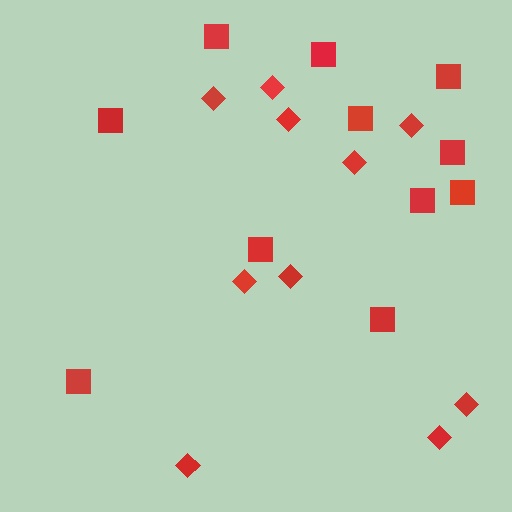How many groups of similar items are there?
There are 2 groups: one group of squares (11) and one group of diamonds (10).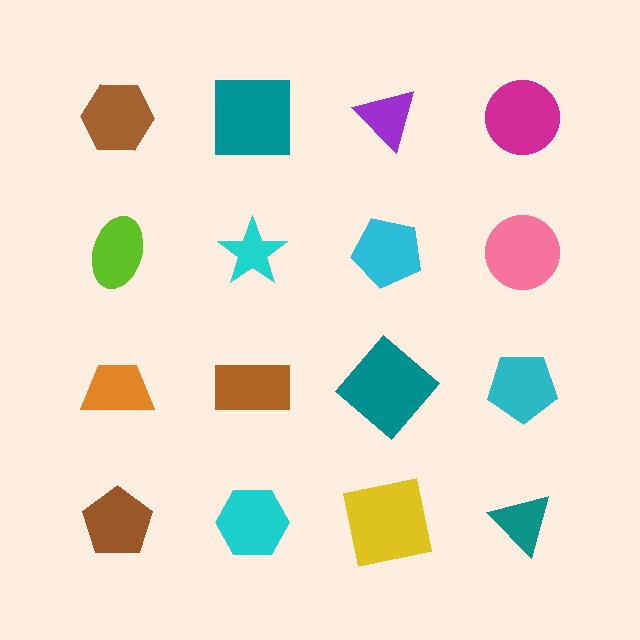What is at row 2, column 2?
A cyan star.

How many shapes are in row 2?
4 shapes.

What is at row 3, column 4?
A cyan pentagon.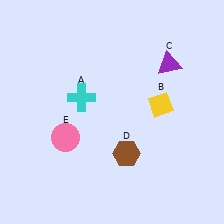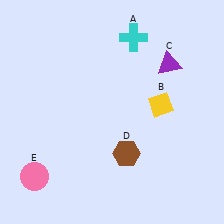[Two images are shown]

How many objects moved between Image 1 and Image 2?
2 objects moved between the two images.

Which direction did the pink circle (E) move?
The pink circle (E) moved down.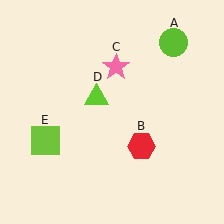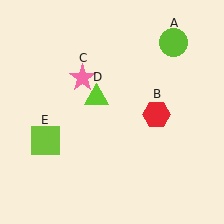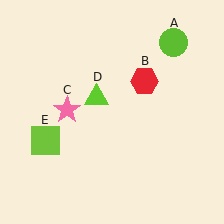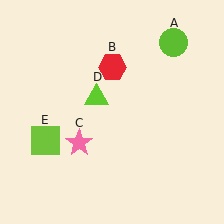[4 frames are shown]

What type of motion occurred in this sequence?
The red hexagon (object B), pink star (object C) rotated counterclockwise around the center of the scene.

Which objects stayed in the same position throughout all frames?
Lime circle (object A) and lime triangle (object D) and lime square (object E) remained stationary.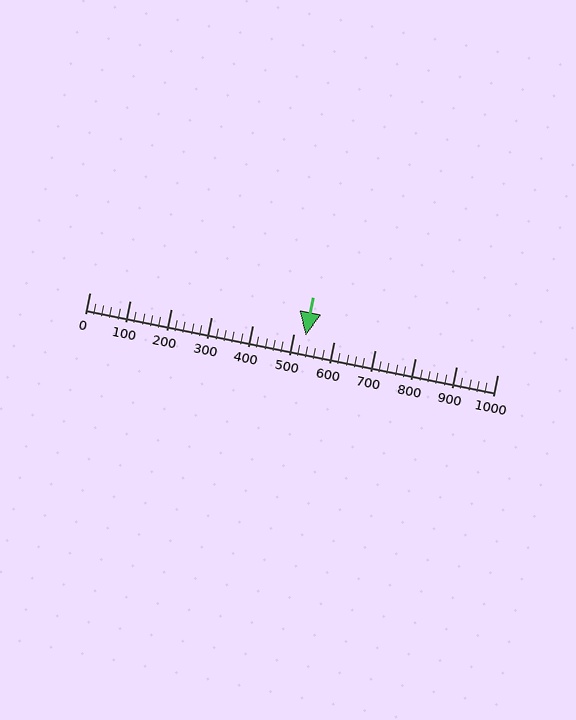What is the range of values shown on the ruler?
The ruler shows values from 0 to 1000.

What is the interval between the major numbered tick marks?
The major tick marks are spaced 100 units apart.